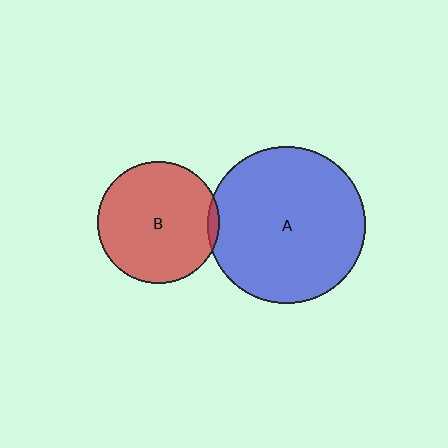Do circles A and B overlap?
Yes.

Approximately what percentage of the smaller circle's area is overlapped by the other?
Approximately 5%.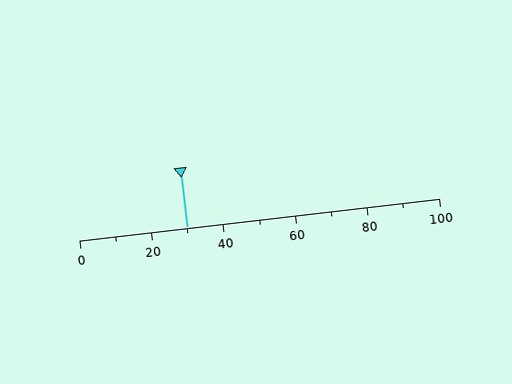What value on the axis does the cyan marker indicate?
The marker indicates approximately 30.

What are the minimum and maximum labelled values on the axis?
The axis runs from 0 to 100.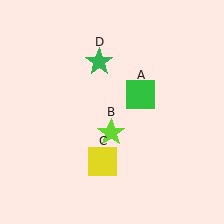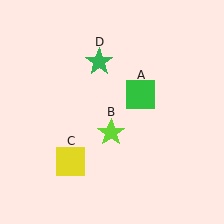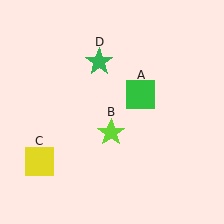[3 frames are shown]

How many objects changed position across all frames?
1 object changed position: yellow square (object C).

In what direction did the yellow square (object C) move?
The yellow square (object C) moved left.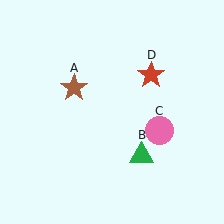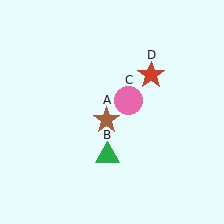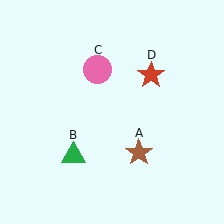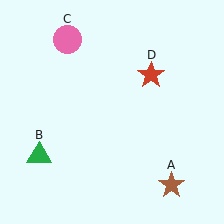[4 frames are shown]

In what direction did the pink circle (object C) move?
The pink circle (object C) moved up and to the left.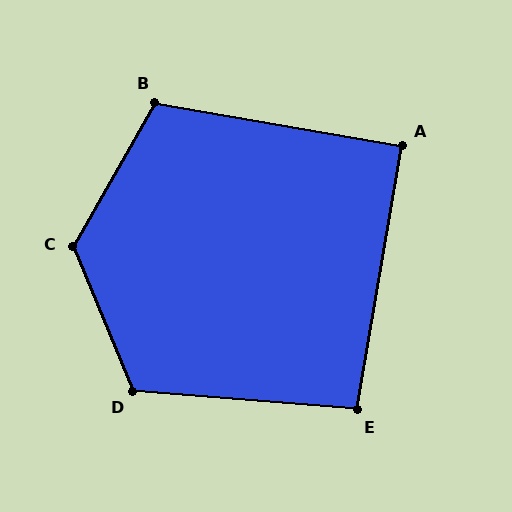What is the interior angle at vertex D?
Approximately 117 degrees (obtuse).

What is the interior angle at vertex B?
Approximately 110 degrees (obtuse).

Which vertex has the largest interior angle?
C, at approximately 128 degrees.